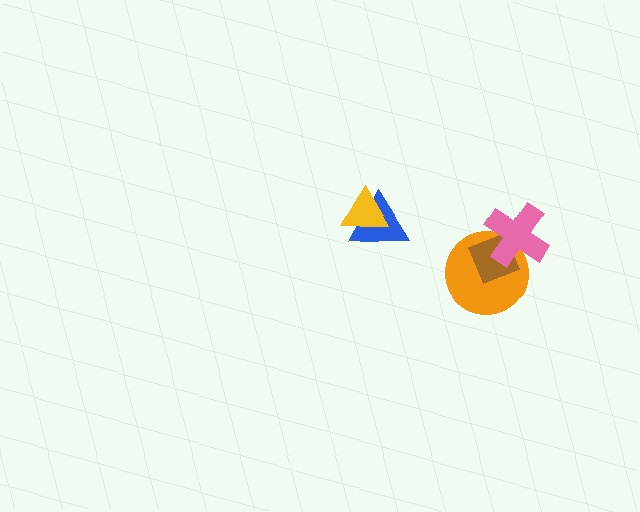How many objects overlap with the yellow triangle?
1 object overlaps with the yellow triangle.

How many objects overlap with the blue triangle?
1 object overlaps with the blue triangle.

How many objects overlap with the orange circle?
2 objects overlap with the orange circle.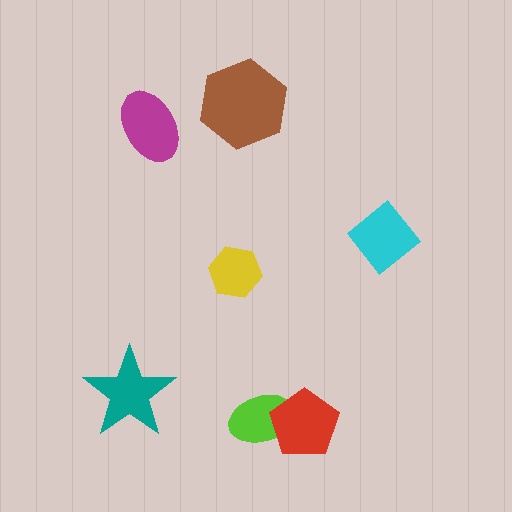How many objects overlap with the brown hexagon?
0 objects overlap with the brown hexagon.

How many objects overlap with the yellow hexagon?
0 objects overlap with the yellow hexagon.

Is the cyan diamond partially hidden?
No, no other shape covers it.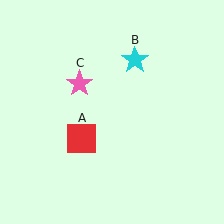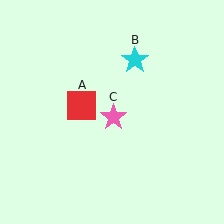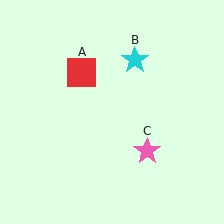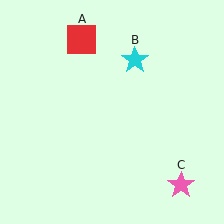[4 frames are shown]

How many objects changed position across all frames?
2 objects changed position: red square (object A), pink star (object C).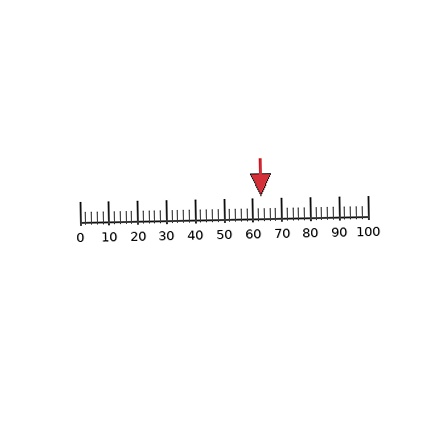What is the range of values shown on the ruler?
The ruler shows values from 0 to 100.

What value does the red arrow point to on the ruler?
The red arrow points to approximately 63.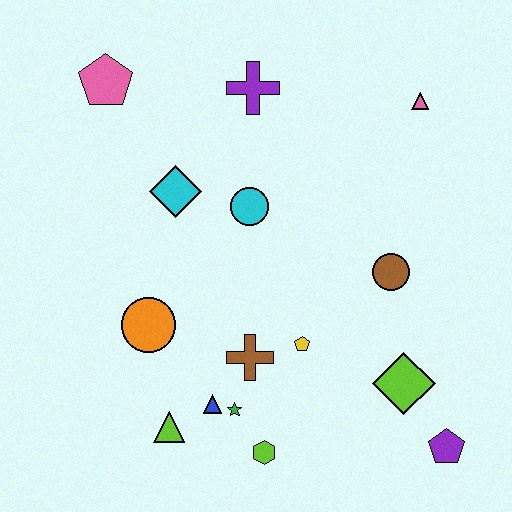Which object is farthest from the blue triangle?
The pink triangle is farthest from the blue triangle.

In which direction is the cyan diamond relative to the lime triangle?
The cyan diamond is above the lime triangle.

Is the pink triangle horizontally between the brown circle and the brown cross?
No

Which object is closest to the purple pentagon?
The lime diamond is closest to the purple pentagon.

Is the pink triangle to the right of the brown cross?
Yes